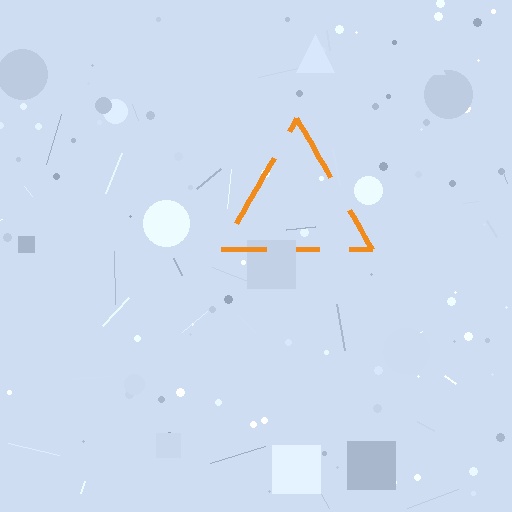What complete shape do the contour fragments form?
The contour fragments form a triangle.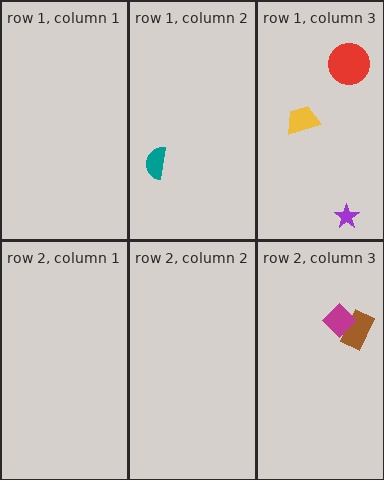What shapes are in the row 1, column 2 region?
The teal semicircle.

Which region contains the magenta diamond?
The row 2, column 3 region.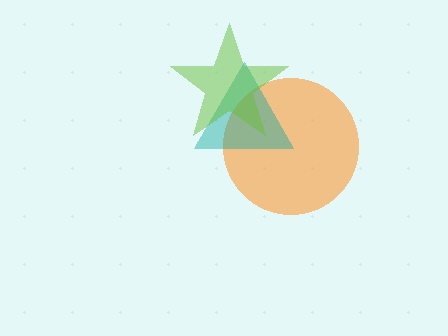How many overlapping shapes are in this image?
There are 3 overlapping shapes in the image.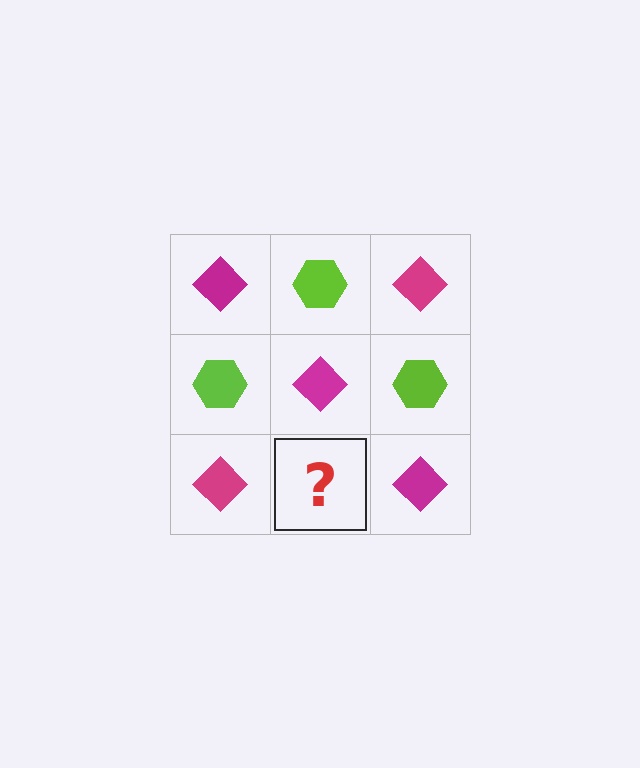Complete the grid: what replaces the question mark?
The question mark should be replaced with a lime hexagon.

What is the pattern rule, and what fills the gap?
The rule is that it alternates magenta diamond and lime hexagon in a checkerboard pattern. The gap should be filled with a lime hexagon.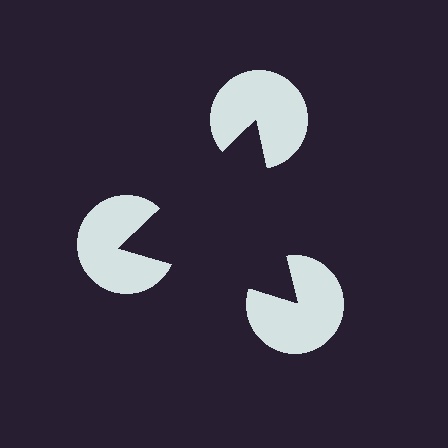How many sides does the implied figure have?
3 sides.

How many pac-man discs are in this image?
There are 3 — one at each vertex of the illusory triangle.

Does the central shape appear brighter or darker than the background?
It typically appears slightly darker than the background, even though no actual brightness change is drawn.